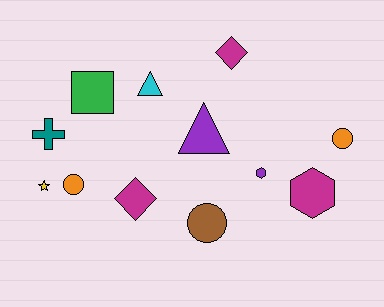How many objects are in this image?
There are 12 objects.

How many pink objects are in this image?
There are no pink objects.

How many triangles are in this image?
There are 2 triangles.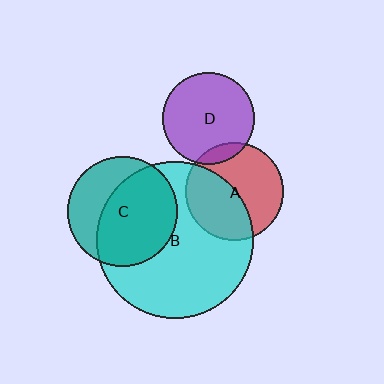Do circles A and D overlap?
Yes.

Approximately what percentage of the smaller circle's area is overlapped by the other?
Approximately 10%.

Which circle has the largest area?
Circle B (cyan).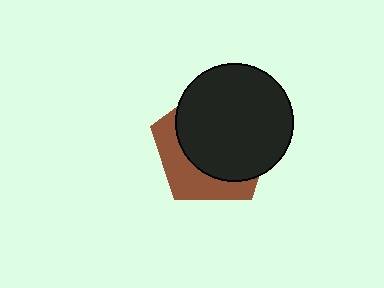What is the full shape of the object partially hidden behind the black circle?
The partially hidden object is a brown pentagon.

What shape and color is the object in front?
The object in front is a black circle.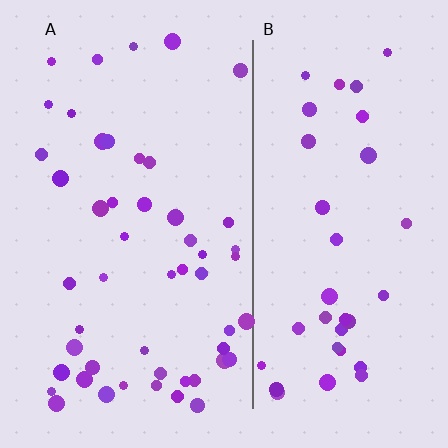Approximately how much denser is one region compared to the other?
Approximately 1.4× — region A over region B.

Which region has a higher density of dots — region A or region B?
A (the left).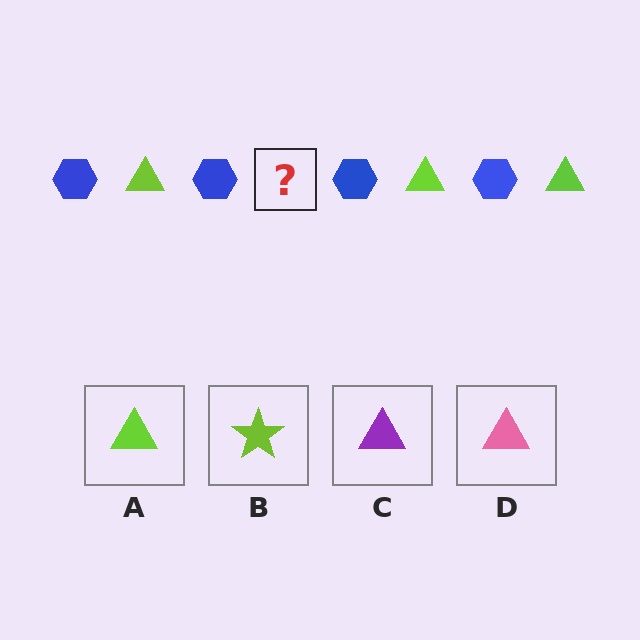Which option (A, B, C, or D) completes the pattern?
A.